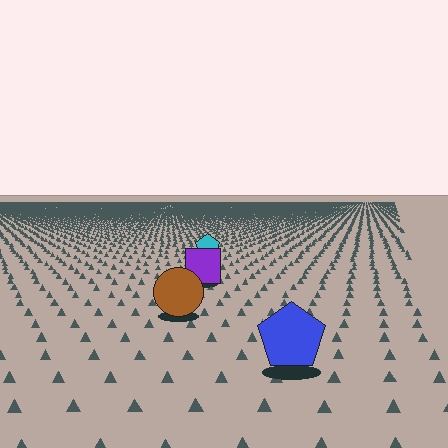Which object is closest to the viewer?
The blue pentagon is closest. The texture marks near it are larger and more spread out.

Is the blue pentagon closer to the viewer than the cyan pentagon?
Yes. The blue pentagon is closer — you can tell from the texture gradient: the ground texture is coarser near it.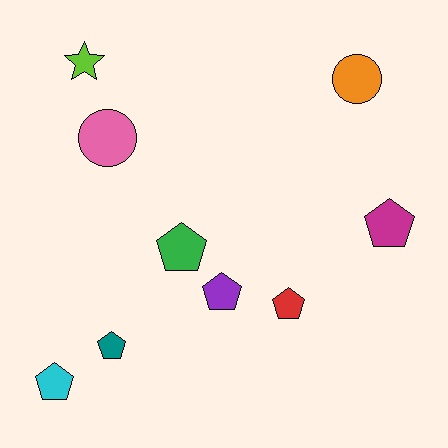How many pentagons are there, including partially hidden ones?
There are 6 pentagons.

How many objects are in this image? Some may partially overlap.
There are 9 objects.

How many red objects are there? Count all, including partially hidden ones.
There is 1 red object.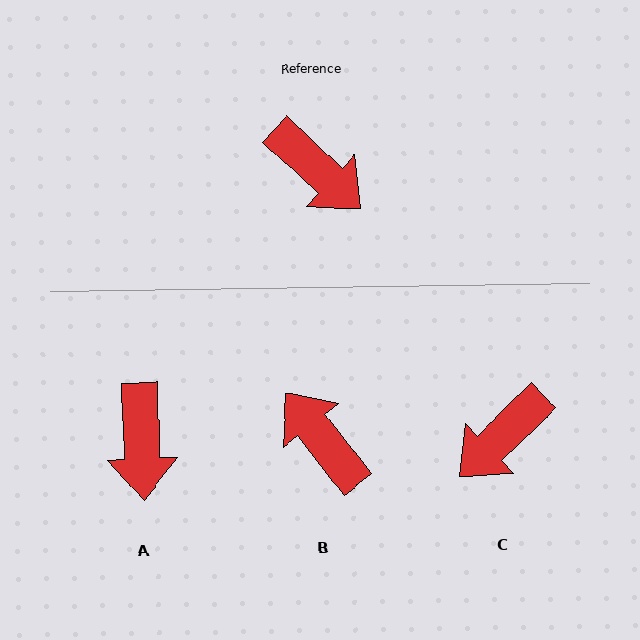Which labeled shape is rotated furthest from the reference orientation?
B, about 171 degrees away.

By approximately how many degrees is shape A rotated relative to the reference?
Approximately 45 degrees clockwise.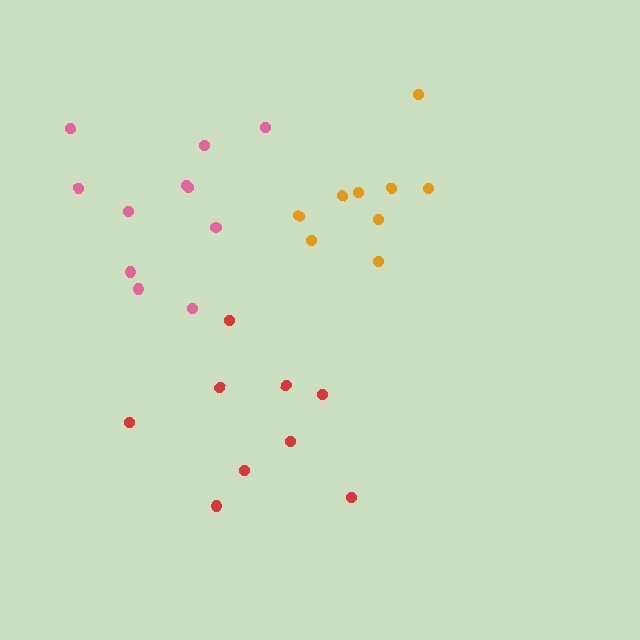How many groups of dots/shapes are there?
There are 3 groups.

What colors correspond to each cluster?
The clusters are colored: red, orange, pink.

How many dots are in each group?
Group 1: 9 dots, Group 2: 9 dots, Group 3: 11 dots (29 total).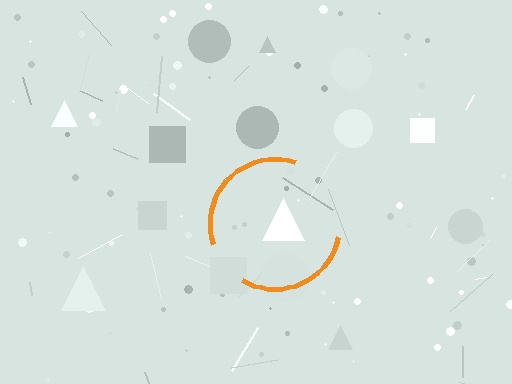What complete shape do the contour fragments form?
The contour fragments form a circle.